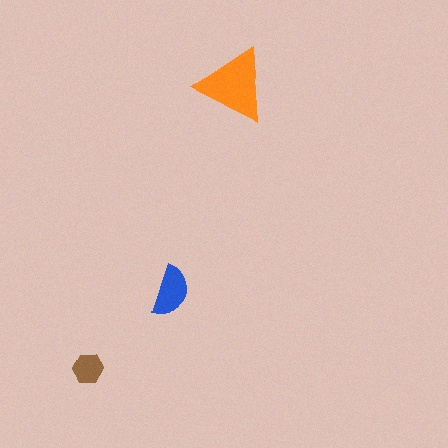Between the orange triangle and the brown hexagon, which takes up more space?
The orange triangle.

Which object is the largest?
The orange triangle.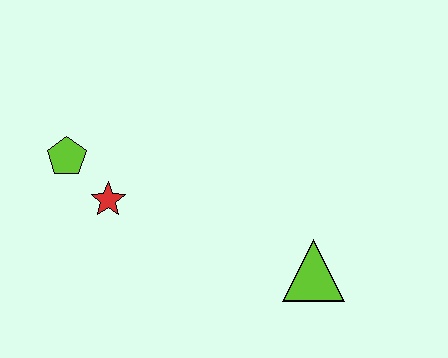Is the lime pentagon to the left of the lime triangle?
Yes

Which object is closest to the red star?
The lime pentagon is closest to the red star.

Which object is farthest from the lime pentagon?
The lime triangle is farthest from the lime pentagon.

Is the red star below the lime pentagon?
Yes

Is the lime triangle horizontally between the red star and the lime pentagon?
No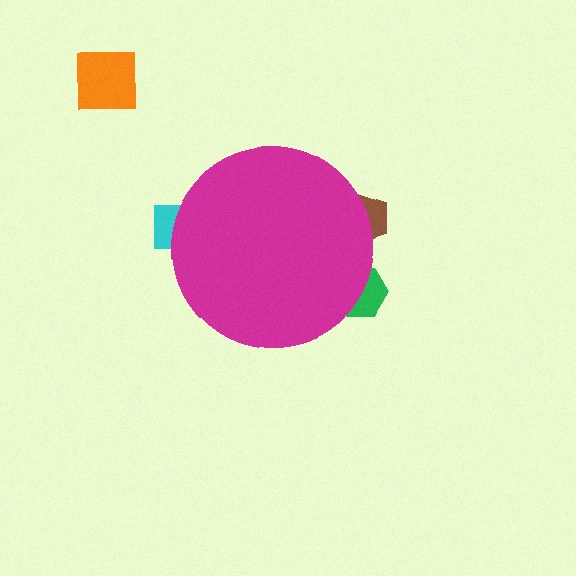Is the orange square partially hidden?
No, the orange square is fully visible.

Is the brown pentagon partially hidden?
Yes, the brown pentagon is partially hidden behind the magenta circle.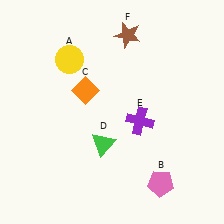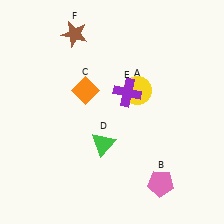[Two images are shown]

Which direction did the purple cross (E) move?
The purple cross (E) moved up.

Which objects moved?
The objects that moved are: the yellow circle (A), the purple cross (E), the brown star (F).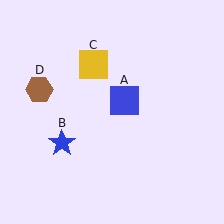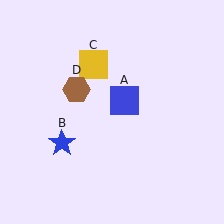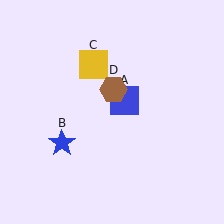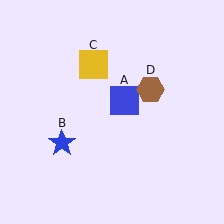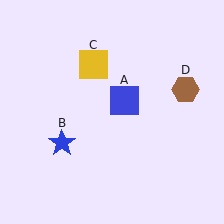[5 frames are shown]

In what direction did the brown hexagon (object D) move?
The brown hexagon (object D) moved right.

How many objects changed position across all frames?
1 object changed position: brown hexagon (object D).